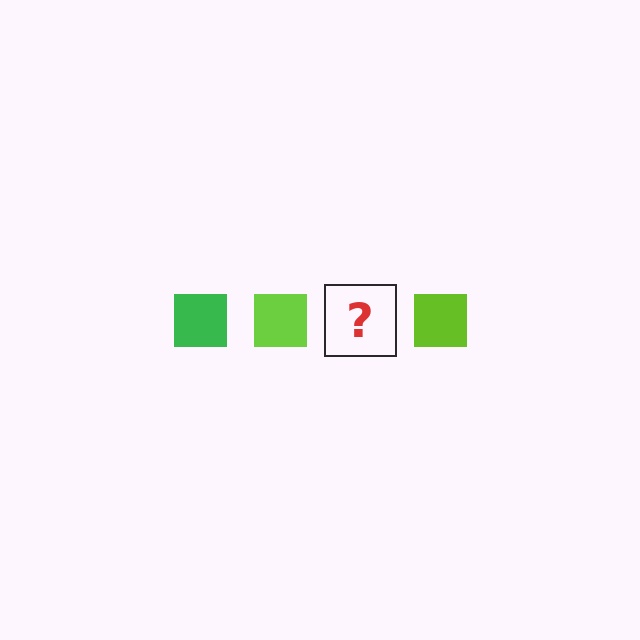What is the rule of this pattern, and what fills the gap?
The rule is that the pattern cycles through green, lime squares. The gap should be filled with a green square.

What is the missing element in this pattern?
The missing element is a green square.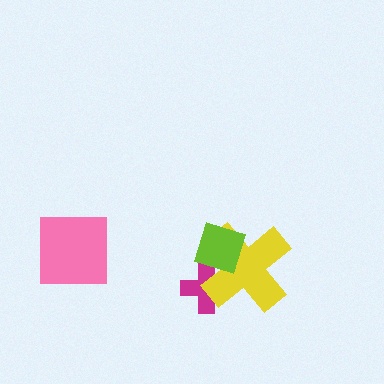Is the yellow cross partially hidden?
Yes, it is partially covered by another shape.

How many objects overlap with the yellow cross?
2 objects overlap with the yellow cross.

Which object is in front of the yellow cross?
The lime diamond is in front of the yellow cross.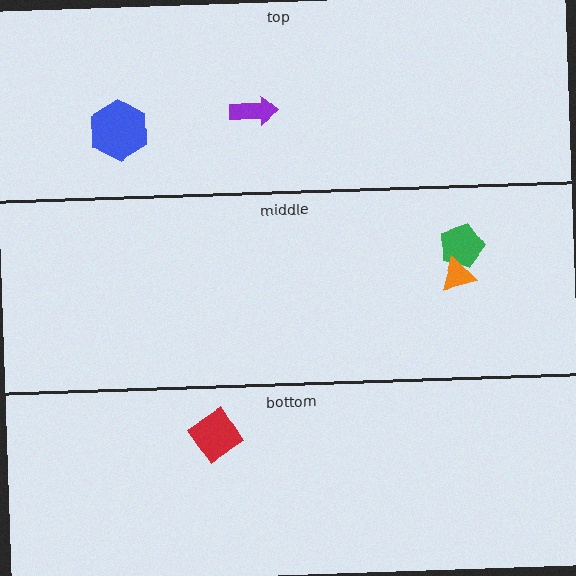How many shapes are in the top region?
2.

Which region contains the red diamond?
The bottom region.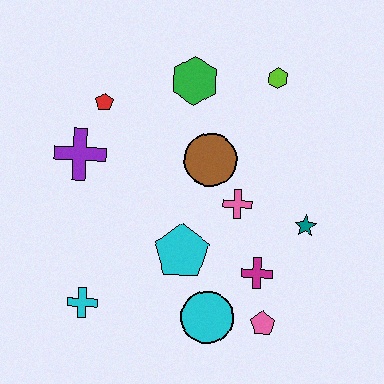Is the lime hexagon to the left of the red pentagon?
No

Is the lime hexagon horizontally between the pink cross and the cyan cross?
No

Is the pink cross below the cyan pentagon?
No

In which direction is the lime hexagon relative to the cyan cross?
The lime hexagon is above the cyan cross.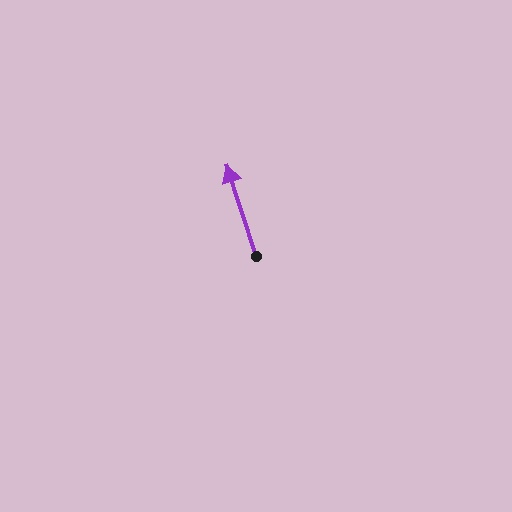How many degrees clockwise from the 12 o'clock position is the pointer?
Approximately 342 degrees.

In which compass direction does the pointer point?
North.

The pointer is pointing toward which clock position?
Roughly 11 o'clock.